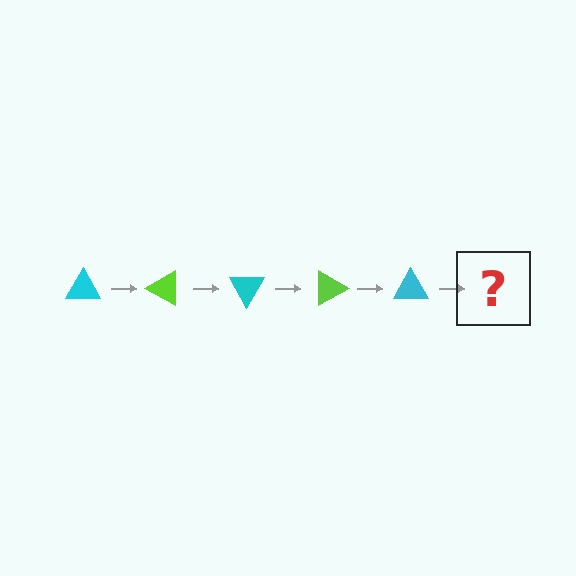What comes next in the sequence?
The next element should be a lime triangle, rotated 150 degrees from the start.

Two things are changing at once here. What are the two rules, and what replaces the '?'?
The two rules are that it rotates 30 degrees each step and the color cycles through cyan and lime. The '?' should be a lime triangle, rotated 150 degrees from the start.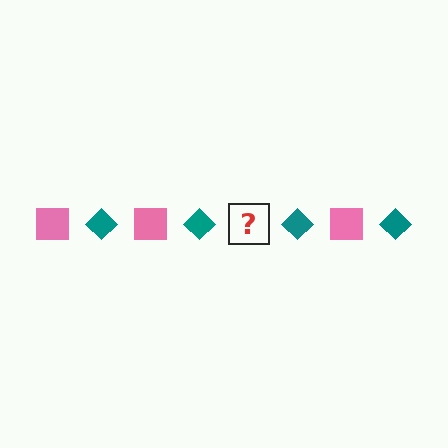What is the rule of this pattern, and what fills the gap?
The rule is that the pattern alternates between pink square and teal diamond. The gap should be filled with a pink square.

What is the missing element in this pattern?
The missing element is a pink square.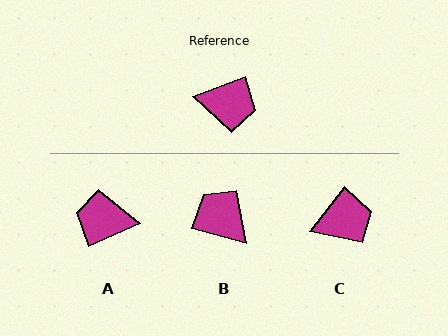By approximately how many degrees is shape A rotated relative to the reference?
Approximately 176 degrees clockwise.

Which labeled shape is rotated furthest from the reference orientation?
A, about 176 degrees away.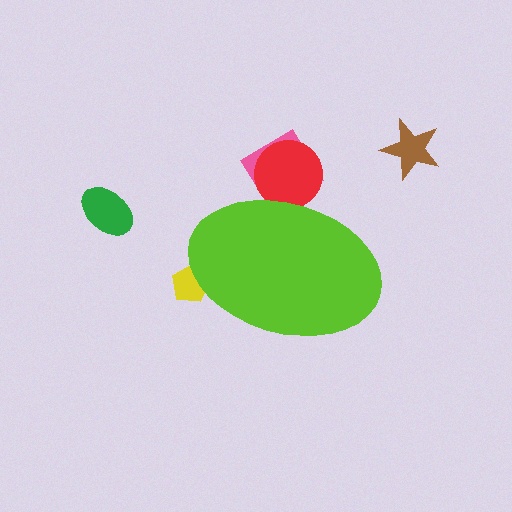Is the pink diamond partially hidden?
Yes, the pink diamond is partially hidden behind the lime ellipse.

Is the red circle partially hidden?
Yes, the red circle is partially hidden behind the lime ellipse.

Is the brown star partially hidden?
No, the brown star is fully visible.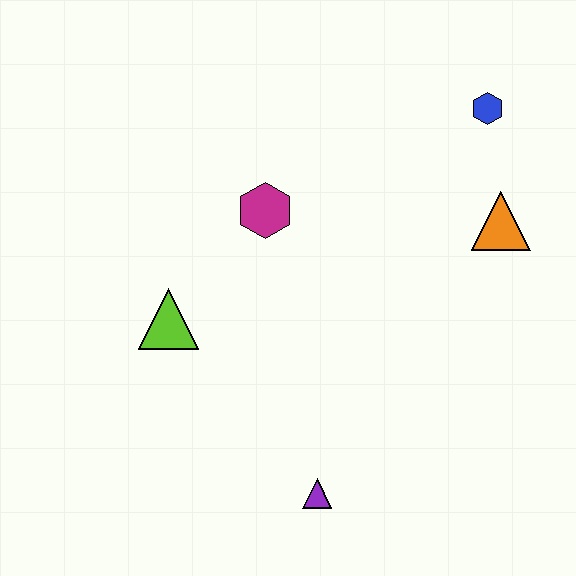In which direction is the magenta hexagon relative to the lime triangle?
The magenta hexagon is above the lime triangle.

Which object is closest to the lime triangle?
The magenta hexagon is closest to the lime triangle.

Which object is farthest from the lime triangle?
The blue hexagon is farthest from the lime triangle.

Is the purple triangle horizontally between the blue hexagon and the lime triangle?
Yes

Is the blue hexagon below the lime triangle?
No